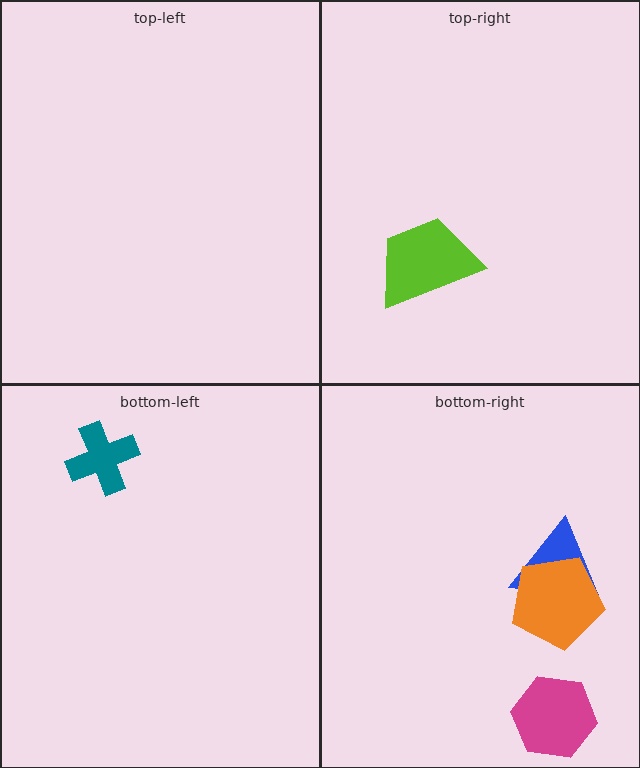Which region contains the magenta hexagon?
The bottom-right region.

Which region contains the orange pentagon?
The bottom-right region.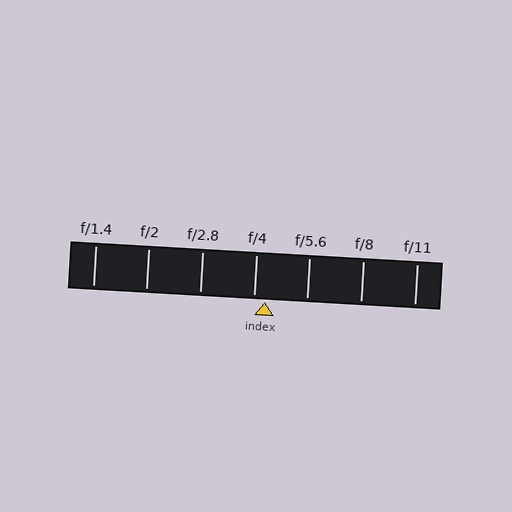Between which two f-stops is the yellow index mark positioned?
The index mark is between f/4 and f/5.6.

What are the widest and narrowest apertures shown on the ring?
The widest aperture shown is f/1.4 and the narrowest is f/11.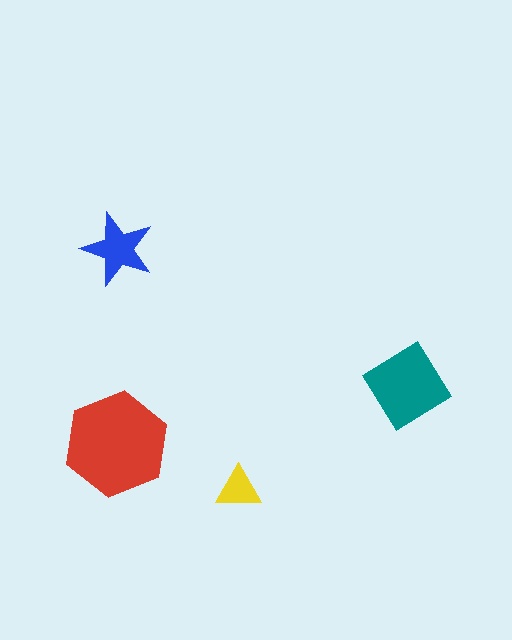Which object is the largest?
The red hexagon.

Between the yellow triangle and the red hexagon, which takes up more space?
The red hexagon.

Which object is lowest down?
The yellow triangle is bottommost.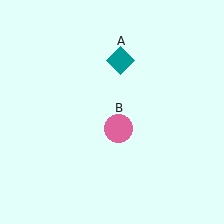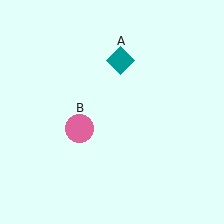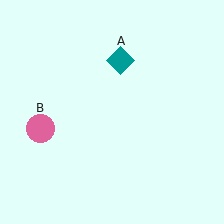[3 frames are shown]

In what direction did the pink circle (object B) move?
The pink circle (object B) moved left.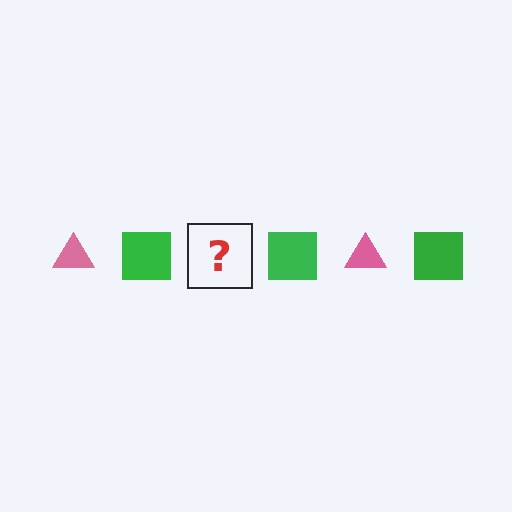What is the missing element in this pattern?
The missing element is a pink triangle.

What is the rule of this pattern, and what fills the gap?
The rule is that the pattern alternates between pink triangle and green square. The gap should be filled with a pink triangle.